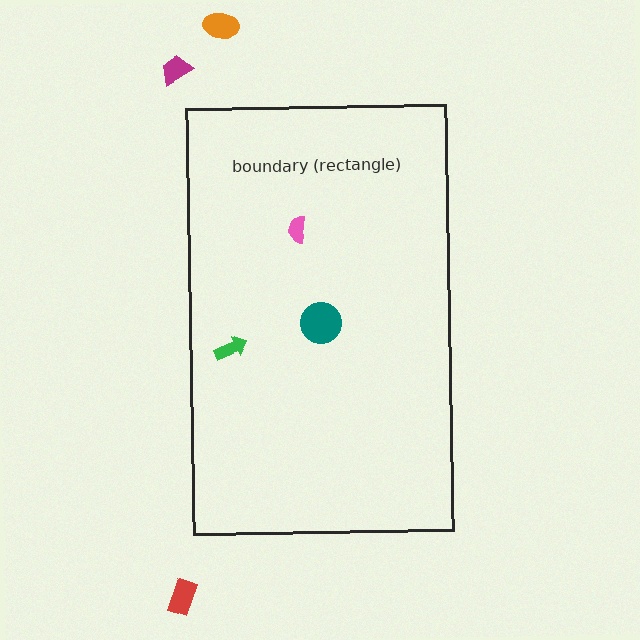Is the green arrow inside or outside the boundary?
Inside.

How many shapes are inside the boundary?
3 inside, 3 outside.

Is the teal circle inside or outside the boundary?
Inside.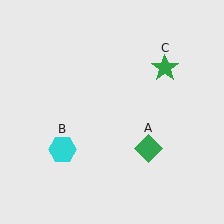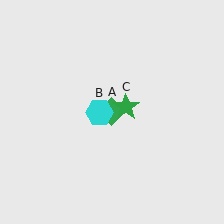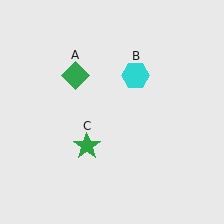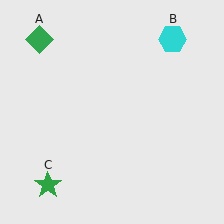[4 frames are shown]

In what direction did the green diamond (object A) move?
The green diamond (object A) moved up and to the left.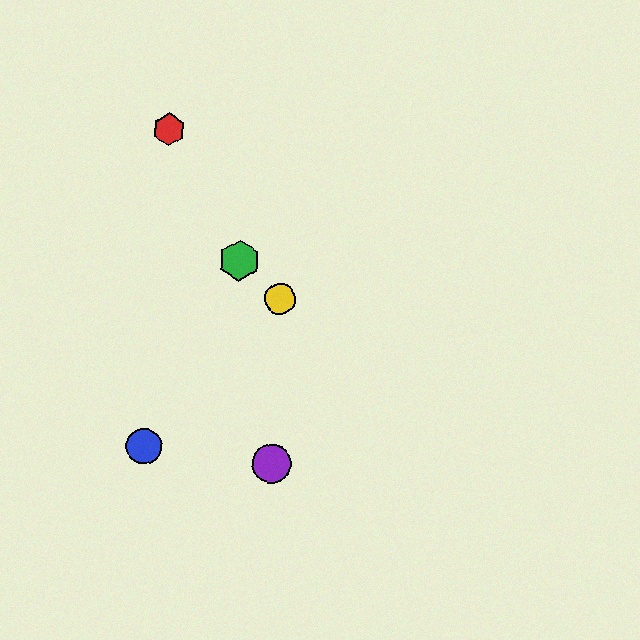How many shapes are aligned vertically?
2 shapes (the yellow circle, the purple circle) are aligned vertically.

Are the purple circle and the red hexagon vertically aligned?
No, the purple circle is at x≈271 and the red hexagon is at x≈169.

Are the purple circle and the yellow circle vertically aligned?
Yes, both are at x≈271.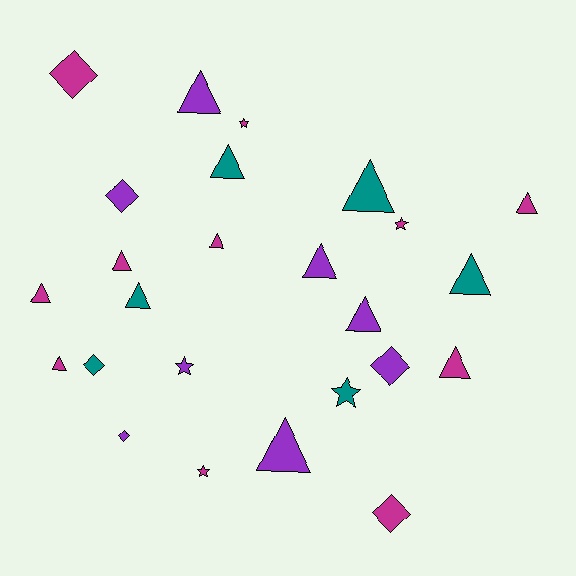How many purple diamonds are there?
There are 3 purple diamonds.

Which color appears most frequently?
Magenta, with 11 objects.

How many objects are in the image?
There are 25 objects.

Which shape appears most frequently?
Triangle, with 14 objects.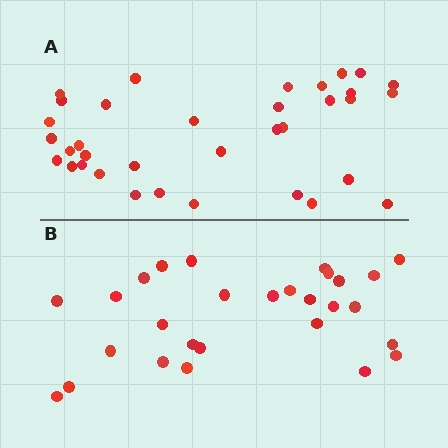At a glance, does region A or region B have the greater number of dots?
Region A (the top region) has more dots.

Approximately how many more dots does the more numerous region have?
Region A has roughly 8 or so more dots than region B.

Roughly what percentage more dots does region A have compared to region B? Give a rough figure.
About 25% more.